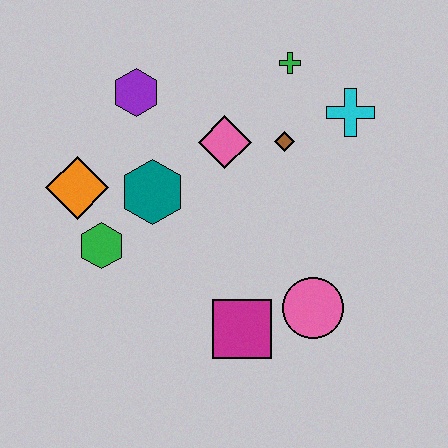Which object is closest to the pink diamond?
The brown diamond is closest to the pink diamond.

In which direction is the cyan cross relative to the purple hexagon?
The cyan cross is to the right of the purple hexagon.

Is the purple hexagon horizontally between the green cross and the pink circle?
No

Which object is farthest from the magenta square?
The green cross is farthest from the magenta square.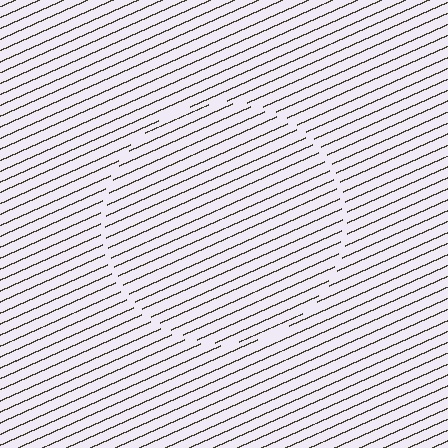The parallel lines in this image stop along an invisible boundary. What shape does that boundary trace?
An illusory circle. The interior of the shape contains the same grating, shifted by half a period — the contour is defined by the phase discontinuity where line-ends from the inner and outer gratings abut.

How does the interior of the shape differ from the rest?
The interior of the shape contains the same grating, shifted by half a period — the contour is defined by the phase discontinuity where line-ends from the inner and outer gratings abut.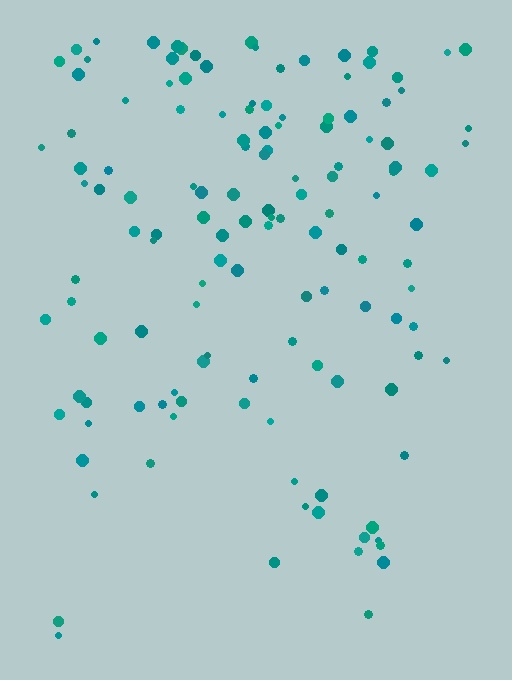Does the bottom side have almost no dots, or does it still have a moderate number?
Still a moderate number, just noticeably fewer than the top.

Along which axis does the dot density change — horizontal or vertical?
Vertical.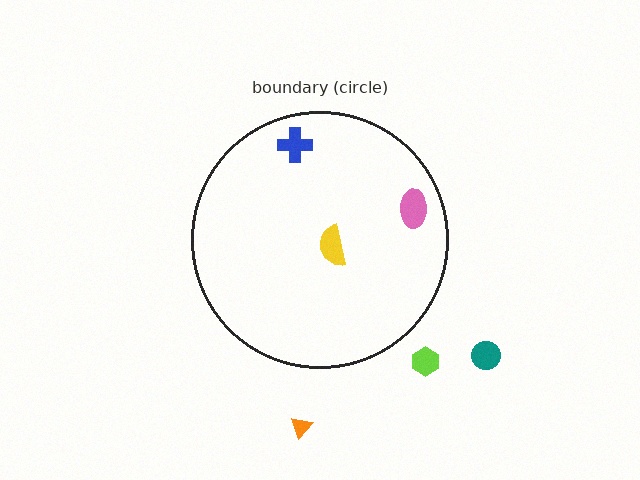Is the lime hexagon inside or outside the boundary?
Outside.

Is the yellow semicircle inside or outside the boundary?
Inside.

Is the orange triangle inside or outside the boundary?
Outside.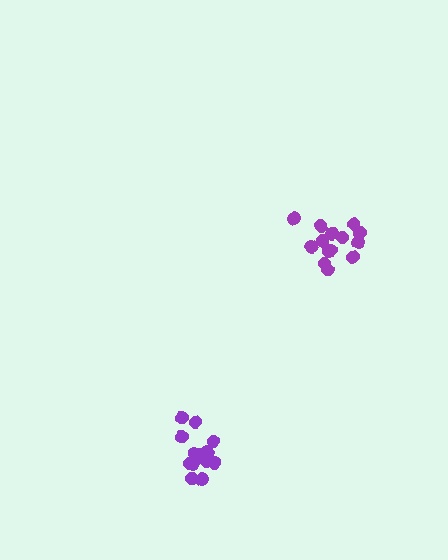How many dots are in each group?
Group 1: 13 dots, Group 2: 14 dots (27 total).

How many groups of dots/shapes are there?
There are 2 groups.